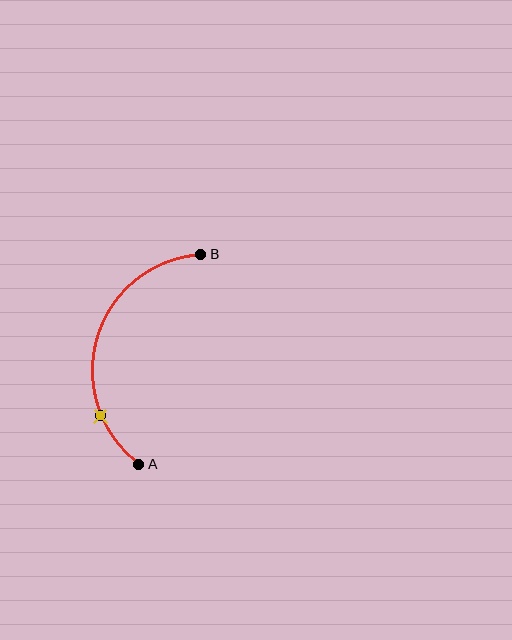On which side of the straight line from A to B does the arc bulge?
The arc bulges to the left of the straight line connecting A and B.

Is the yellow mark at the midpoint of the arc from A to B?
No. The yellow mark lies on the arc but is closer to endpoint A. The arc midpoint would be at the point on the curve equidistant along the arc from both A and B.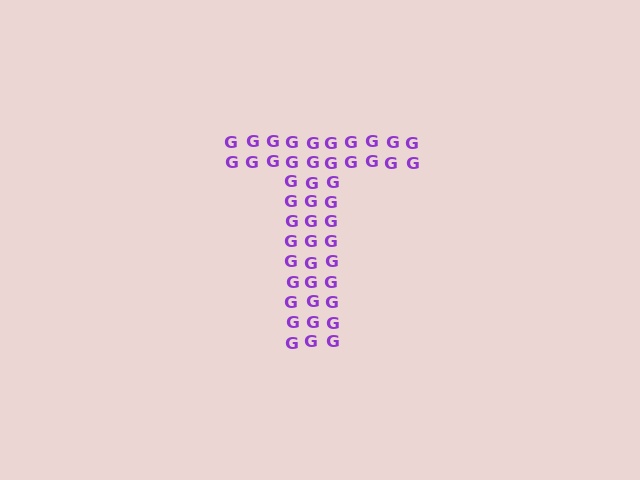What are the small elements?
The small elements are letter G's.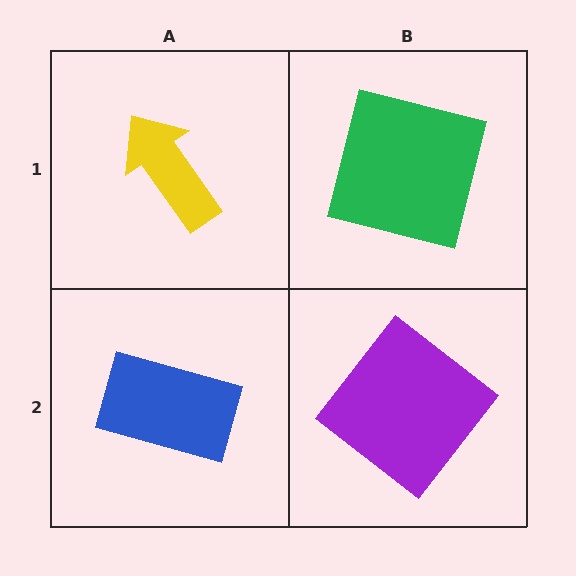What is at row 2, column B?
A purple diamond.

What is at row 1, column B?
A green square.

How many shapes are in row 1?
2 shapes.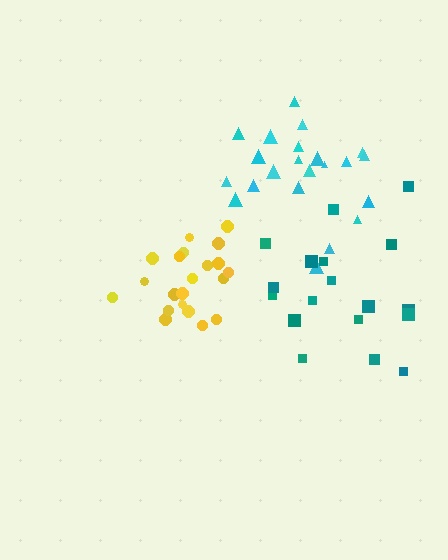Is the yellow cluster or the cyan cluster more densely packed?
Cyan.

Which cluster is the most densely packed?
Cyan.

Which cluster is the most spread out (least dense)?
Teal.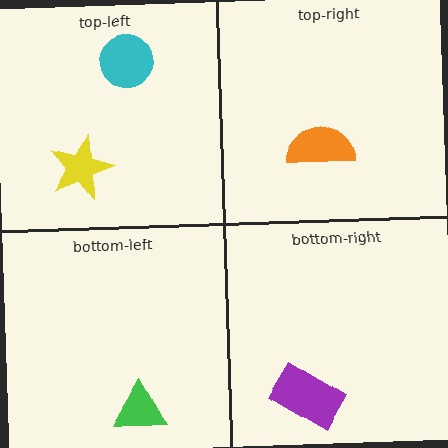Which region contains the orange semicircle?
The top-right region.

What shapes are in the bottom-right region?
The purple rectangle.